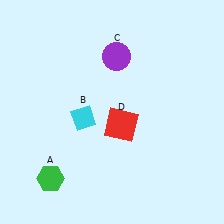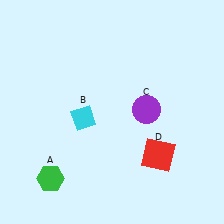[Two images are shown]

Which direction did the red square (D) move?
The red square (D) moved right.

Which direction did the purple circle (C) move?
The purple circle (C) moved down.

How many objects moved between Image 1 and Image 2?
2 objects moved between the two images.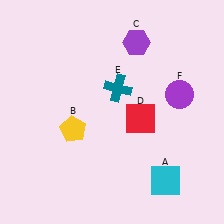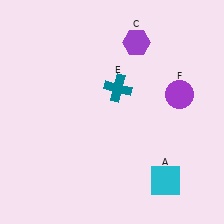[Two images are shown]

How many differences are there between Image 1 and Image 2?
There are 2 differences between the two images.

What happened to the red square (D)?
The red square (D) was removed in Image 2. It was in the bottom-right area of Image 1.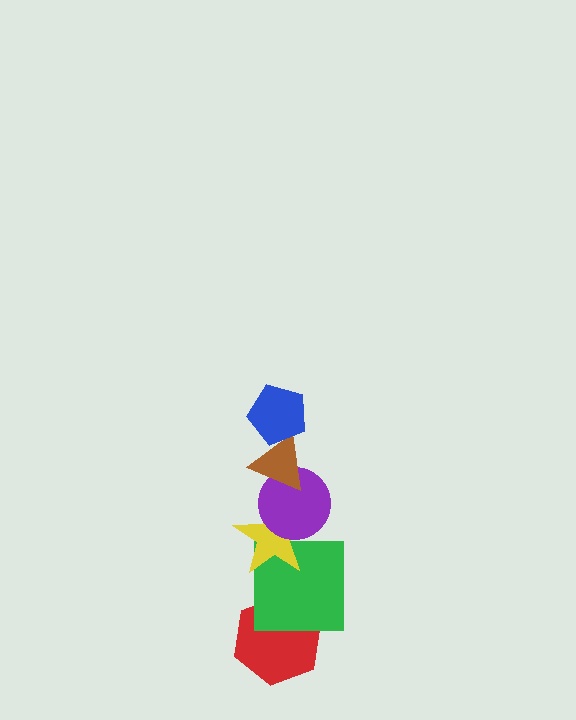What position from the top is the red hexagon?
The red hexagon is 6th from the top.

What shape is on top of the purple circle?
The brown triangle is on top of the purple circle.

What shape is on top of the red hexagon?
The green square is on top of the red hexagon.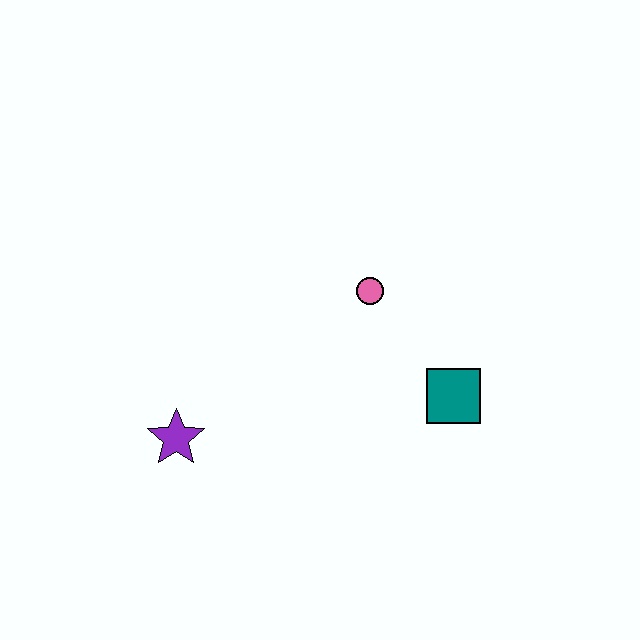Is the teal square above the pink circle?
No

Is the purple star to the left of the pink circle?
Yes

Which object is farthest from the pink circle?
The purple star is farthest from the pink circle.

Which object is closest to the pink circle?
The teal square is closest to the pink circle.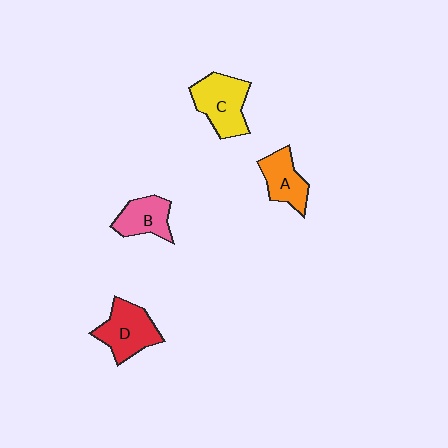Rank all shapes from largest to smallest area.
From largest to smallest: C (yellow), D (red), A (orange), B (pink).